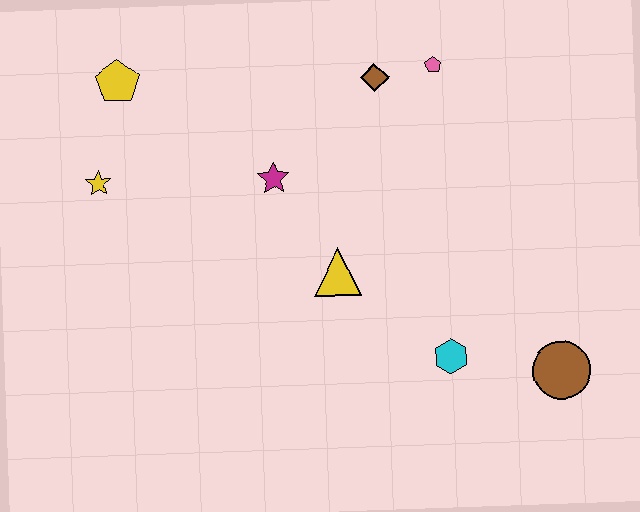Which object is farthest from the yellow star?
The brown circle is farthest from the yellow star.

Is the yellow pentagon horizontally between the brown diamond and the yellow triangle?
No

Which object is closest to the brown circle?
The cyan hexagon is closest to the brown circle.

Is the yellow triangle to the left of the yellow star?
No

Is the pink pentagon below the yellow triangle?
No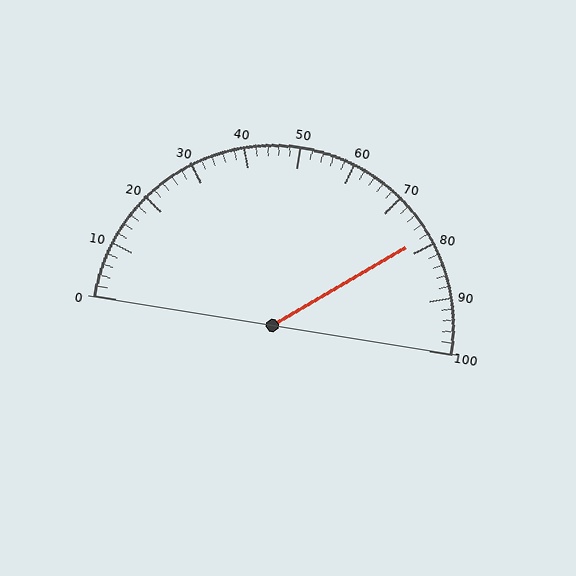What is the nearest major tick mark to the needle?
The nearest major tick mark is 80.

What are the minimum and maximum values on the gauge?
The gauge ranges from 0 to 100.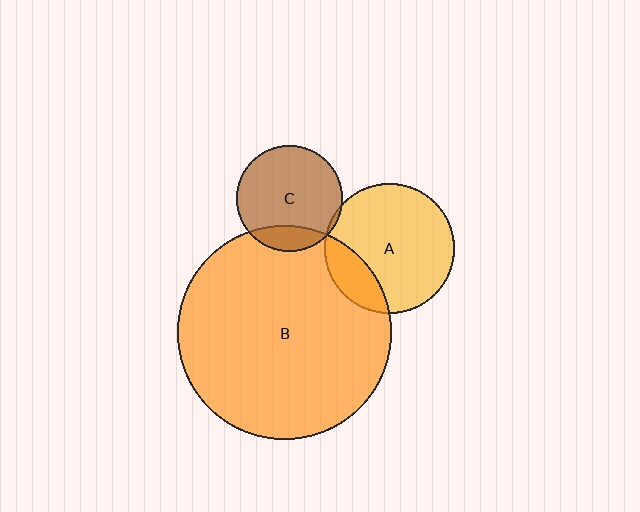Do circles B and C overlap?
Yes.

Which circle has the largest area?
Circle B (orange).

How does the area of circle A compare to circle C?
Approximately 1.5 times.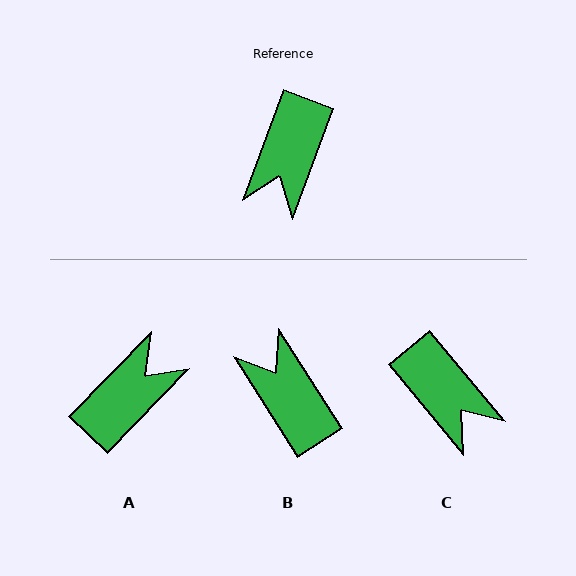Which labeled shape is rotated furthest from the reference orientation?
A, about 156 degrees away.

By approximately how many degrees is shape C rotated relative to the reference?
Approximately 60 degrees counter-clockwise.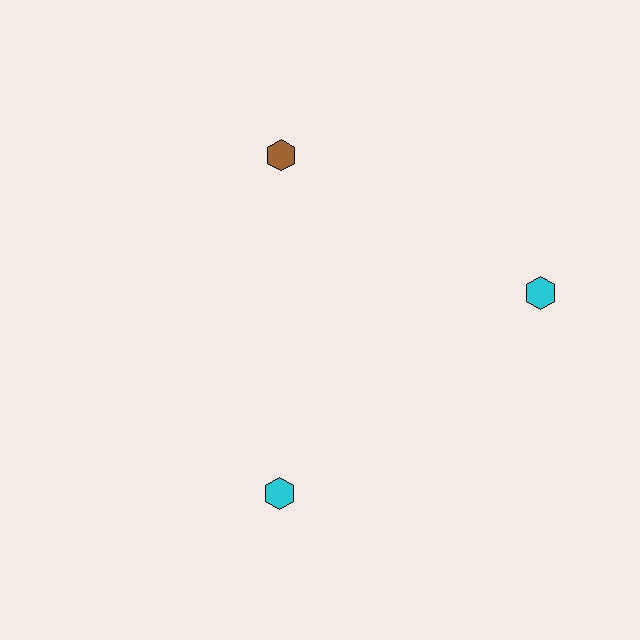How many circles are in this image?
There are no circles.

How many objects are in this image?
There are 3 objects.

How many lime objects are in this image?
There are no lime objects.